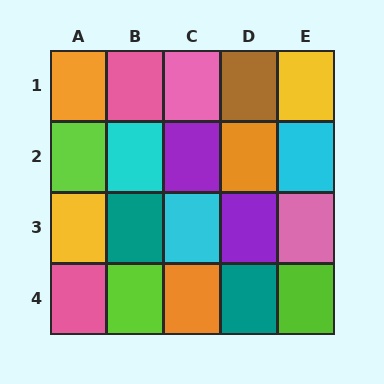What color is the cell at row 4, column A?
Pink.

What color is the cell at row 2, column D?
Orange.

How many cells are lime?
3 cells are lime.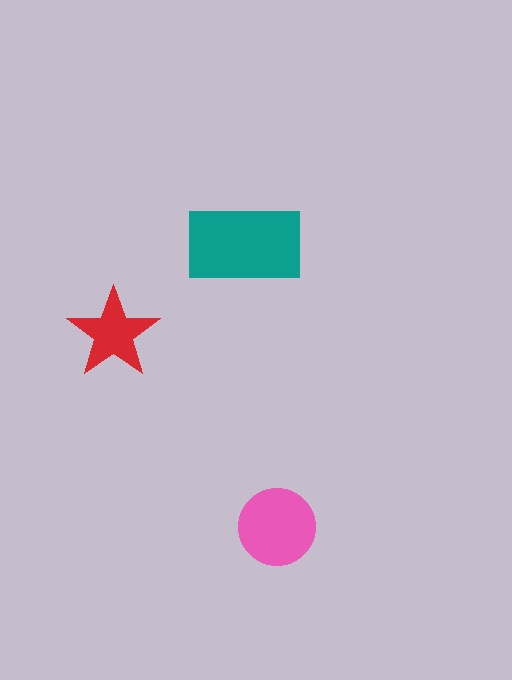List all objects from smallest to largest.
The red star, the pink circle, the teal rectangle.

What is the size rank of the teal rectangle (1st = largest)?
1st.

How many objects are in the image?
There are 3 objects in the image.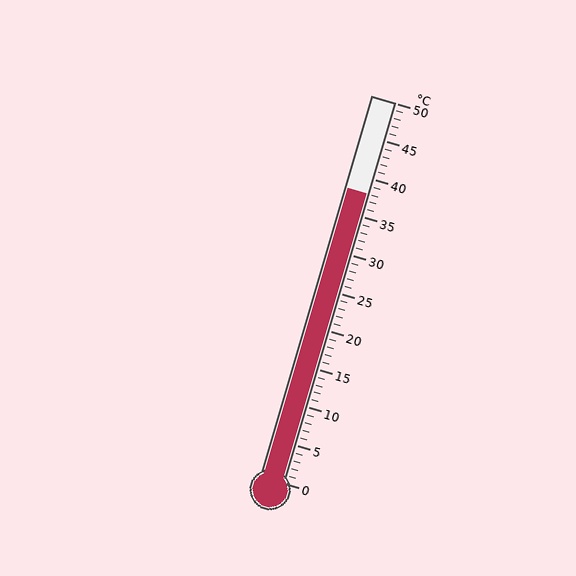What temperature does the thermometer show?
The thermometer shows approximately 38°C.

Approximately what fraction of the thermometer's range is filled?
The thermometer is filled to approximately 75% of its range.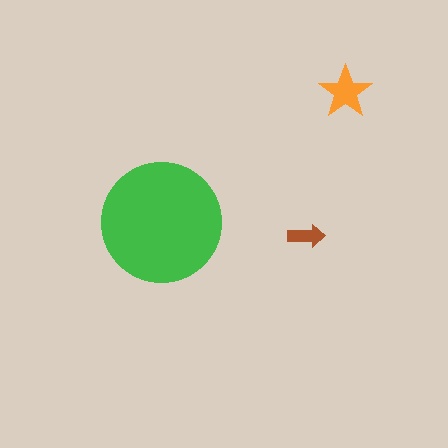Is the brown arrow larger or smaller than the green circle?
Smaller.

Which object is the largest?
The green circle.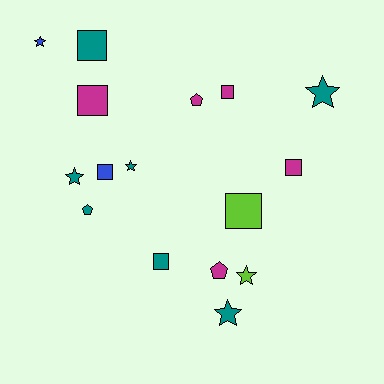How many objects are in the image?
There are 16 objects.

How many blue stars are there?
There is 1 blue star.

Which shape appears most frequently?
Square, with 7 objects.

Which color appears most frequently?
Teal, with 7 objects.